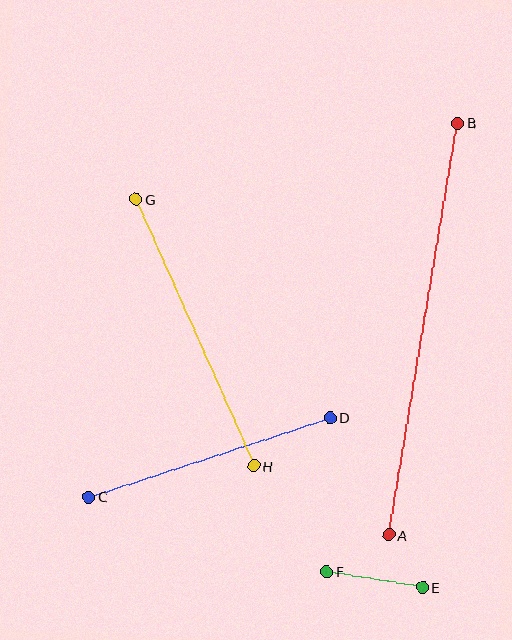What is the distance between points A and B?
The distance is approximately 418 pixels.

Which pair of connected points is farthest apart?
Points A and B are farthest apart.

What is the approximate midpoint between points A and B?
The midpoint is at approximately (423, 329) pixels.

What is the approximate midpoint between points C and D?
The midpoint is at approximately (209, 457) pixels.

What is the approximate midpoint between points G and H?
The midpoint is at approximately (195, 333) pixels.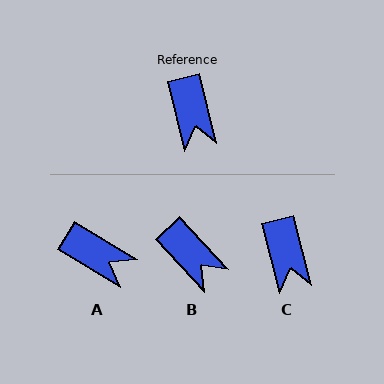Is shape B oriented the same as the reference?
No, it is off by about 29 degrees.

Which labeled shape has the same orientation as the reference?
C.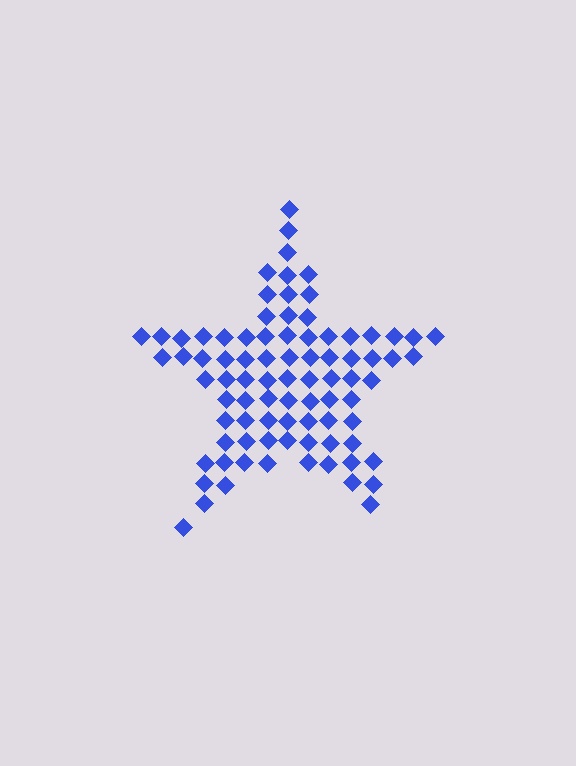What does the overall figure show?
The overall figure shows a star.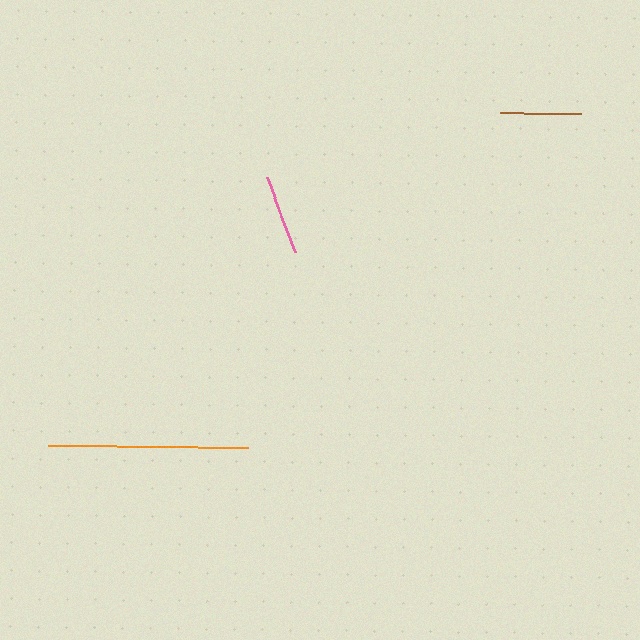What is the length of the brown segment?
The brown segment is approximately 81 pixels long.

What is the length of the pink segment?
The pink segment is approximately 80 pixels long.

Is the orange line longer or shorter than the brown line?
The orange line is longer than the brown line.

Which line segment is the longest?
The orange line is the longest at approximately 200 pixels.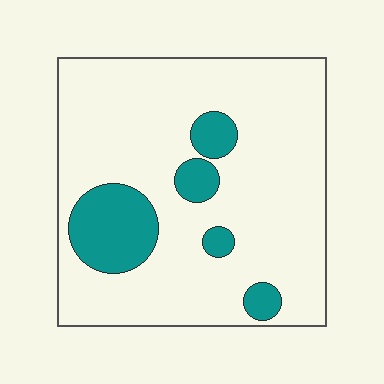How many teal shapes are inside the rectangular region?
5.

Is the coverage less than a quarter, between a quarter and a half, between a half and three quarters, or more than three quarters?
Less than a quarter.